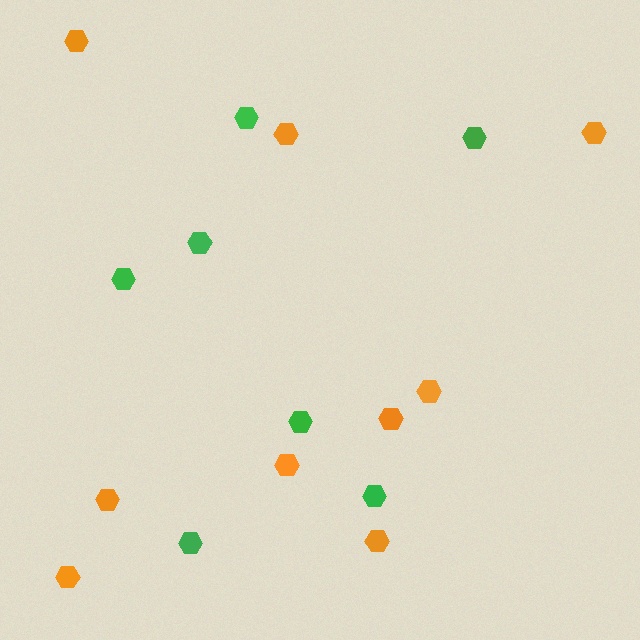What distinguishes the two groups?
There are 2 groups: one group of orange hexagons (9) and one group of green hexagons (7).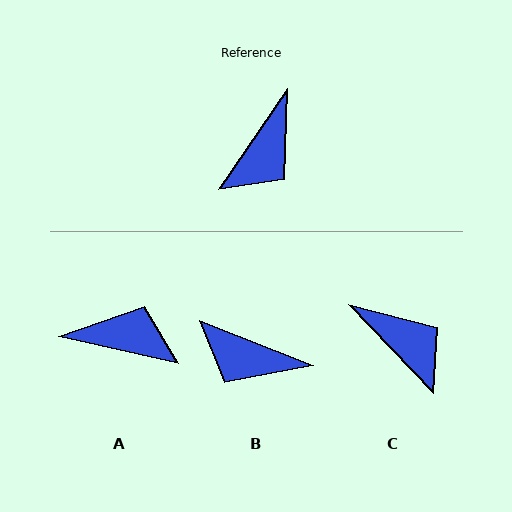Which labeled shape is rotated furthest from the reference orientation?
A, about 112 degrees away.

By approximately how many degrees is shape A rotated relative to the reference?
Approximately 112 degrees counter-clockwise.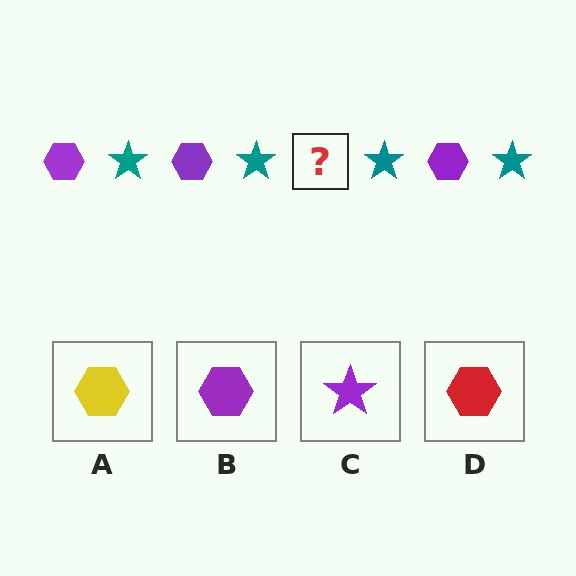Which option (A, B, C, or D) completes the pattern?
B.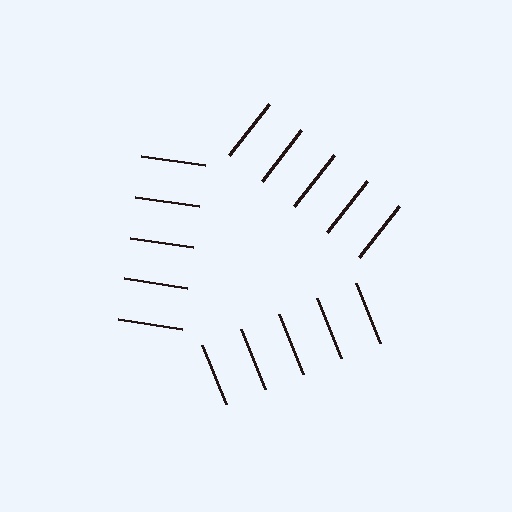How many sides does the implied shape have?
3 sides — the line-ends trace a triangle.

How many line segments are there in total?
15 — 5 along each of the 3 edges.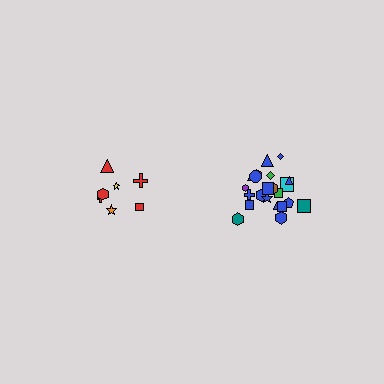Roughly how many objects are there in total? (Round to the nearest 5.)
Roughly 30 objects in total.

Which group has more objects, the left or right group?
The right group.